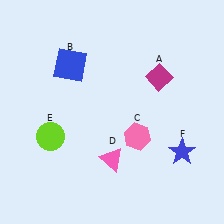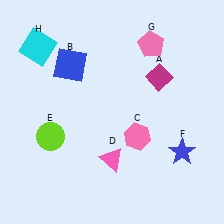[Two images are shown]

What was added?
A pink pentagon (G), a cyan square (H) were added in Image 2.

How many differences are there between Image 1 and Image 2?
There are 2 differences between the two images.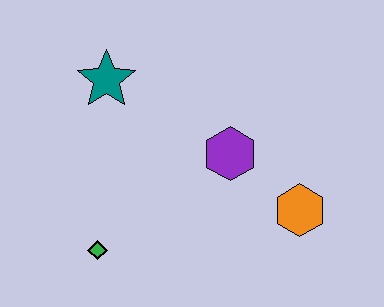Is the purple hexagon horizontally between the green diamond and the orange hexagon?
Yes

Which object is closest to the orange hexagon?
The purple hexagon is closest to the orange hexagon.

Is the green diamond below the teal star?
Yes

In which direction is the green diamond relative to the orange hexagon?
The green diamond is to the left of the orange hexagon.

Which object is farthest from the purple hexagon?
The green diamond is farthest from the purple hexagon.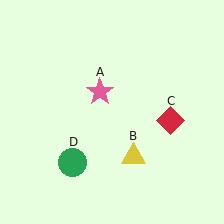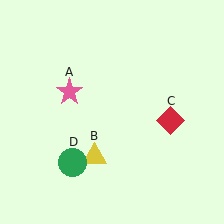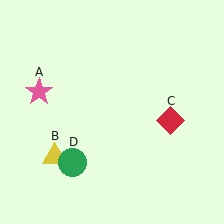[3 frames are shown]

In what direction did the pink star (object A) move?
The pink star (object A) moved left.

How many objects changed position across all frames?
2 objects changed position: pink star (object A), yellow triangle (object B).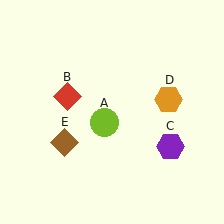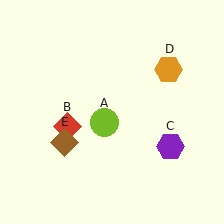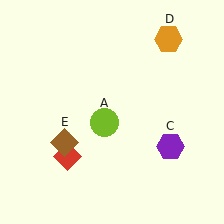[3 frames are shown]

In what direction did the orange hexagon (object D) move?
The orange hexagon (object D) moved up.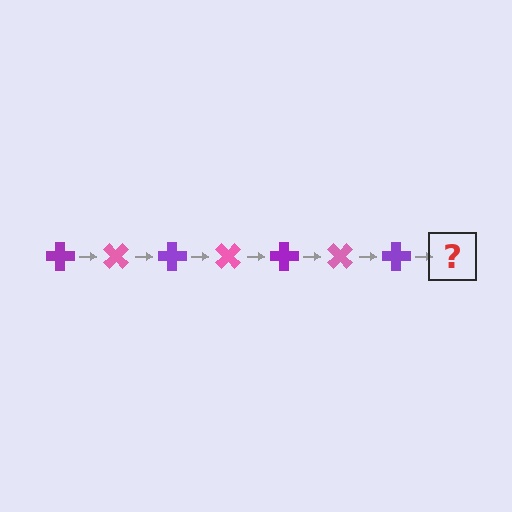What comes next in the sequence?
The next element should be a pink cross, rotated 315 degrees from the start.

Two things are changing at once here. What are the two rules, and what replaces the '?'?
The two rules are that it rotates 45 degrees each step and the color cycles through purple and pink. The '?' should be a pink cross, rotated 315 degrees from the start.